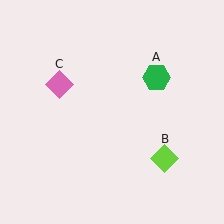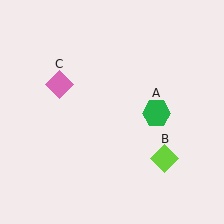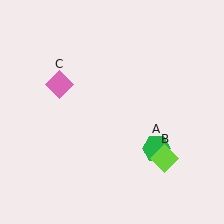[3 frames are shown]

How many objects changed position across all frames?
1 object changed position: green hexagon (object A).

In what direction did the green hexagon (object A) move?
The green hexagon (object A) moved down.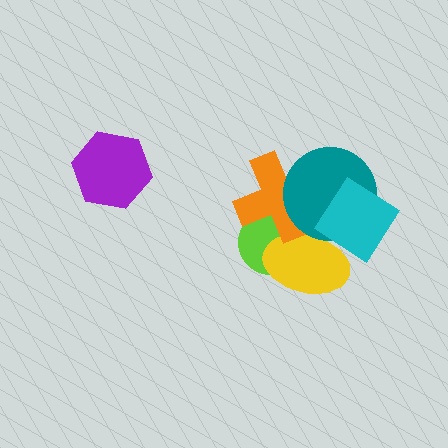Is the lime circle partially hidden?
Yes, it is partially covered by another shape.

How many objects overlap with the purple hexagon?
0 objects overlap with the purple hexagon.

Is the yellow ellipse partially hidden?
Yes, it is partially covered by another shape.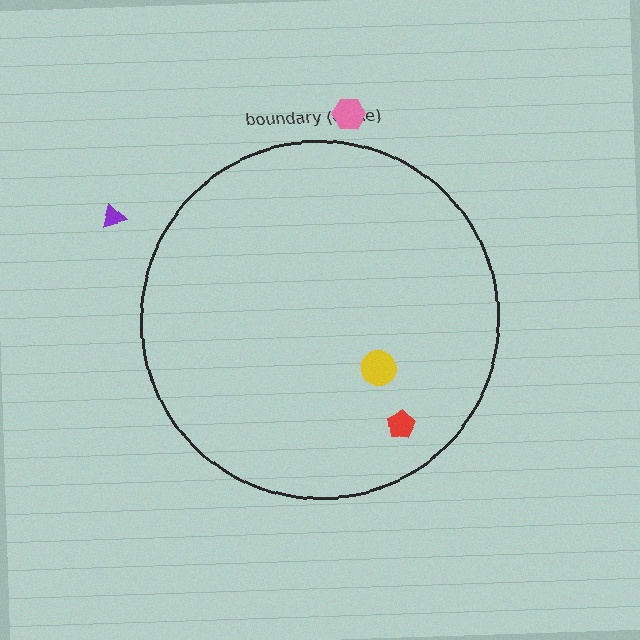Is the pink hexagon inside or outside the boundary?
Outside.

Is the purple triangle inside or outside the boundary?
Outside.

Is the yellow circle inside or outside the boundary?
Inside.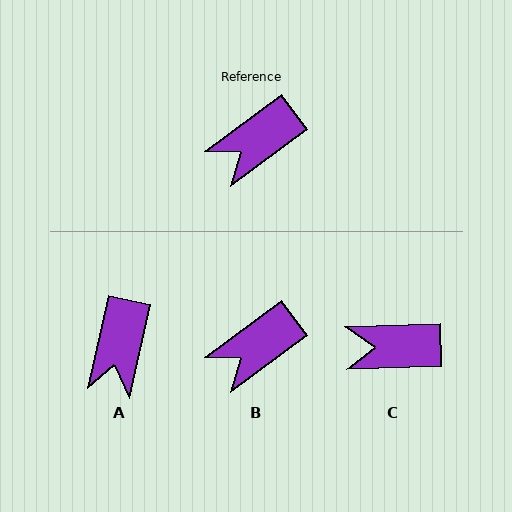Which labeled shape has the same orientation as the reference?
B.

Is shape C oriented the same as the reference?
No, it is off by about 34 degrees.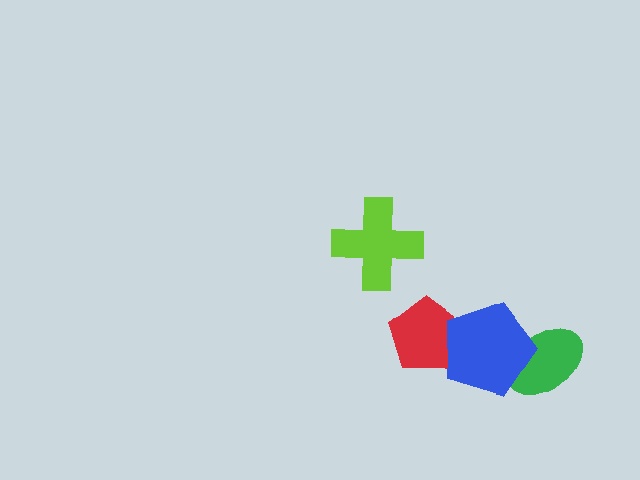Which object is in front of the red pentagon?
The blue pentagon is in front of the red pentagon.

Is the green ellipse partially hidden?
Yes, it is partially covered by another shape.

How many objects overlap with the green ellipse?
1 object overlaps with the green ellipse.